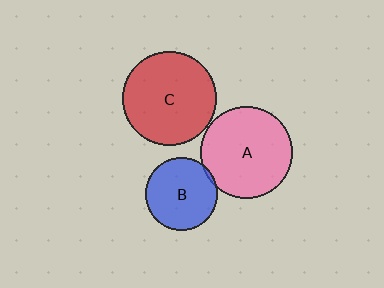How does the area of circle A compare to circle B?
Approximately 1.6 times.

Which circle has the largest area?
Circle C (red).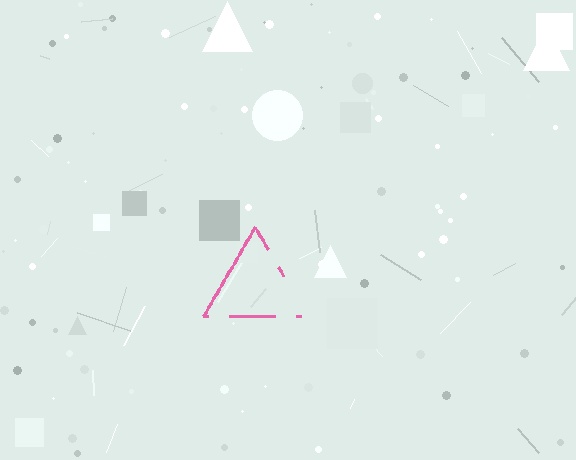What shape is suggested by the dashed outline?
The dashed outline suggests a triangle.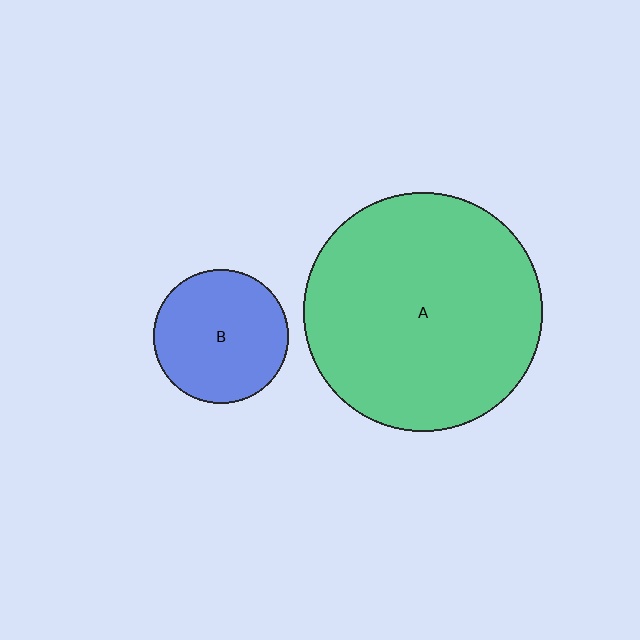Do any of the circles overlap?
No, none of the circles overlap.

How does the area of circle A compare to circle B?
Approximately 3.2 times.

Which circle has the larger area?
Circle A (green).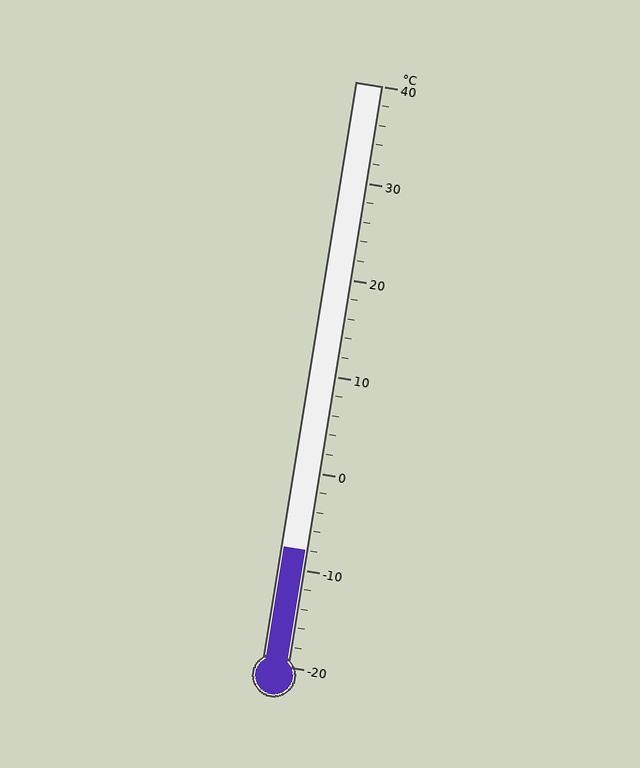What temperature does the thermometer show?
The thermometer shows approximately -8°C.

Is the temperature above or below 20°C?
The temperature is below 20°C.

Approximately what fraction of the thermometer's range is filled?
The thermometer is filled to approximately 20% of its range.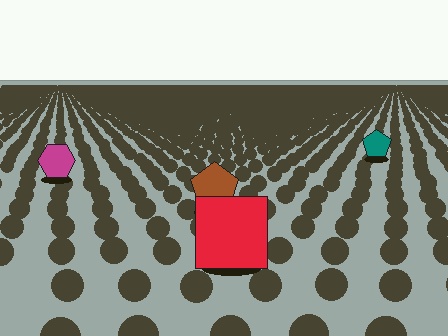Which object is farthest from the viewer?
The teal pentagon is farthest from the viewer. It appears smaller and the ground texture around it is denser.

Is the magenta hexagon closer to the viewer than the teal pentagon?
Yes. The magenta hexagon is closer — you can tell from the texture gradient: the ground texture is coarser near it.